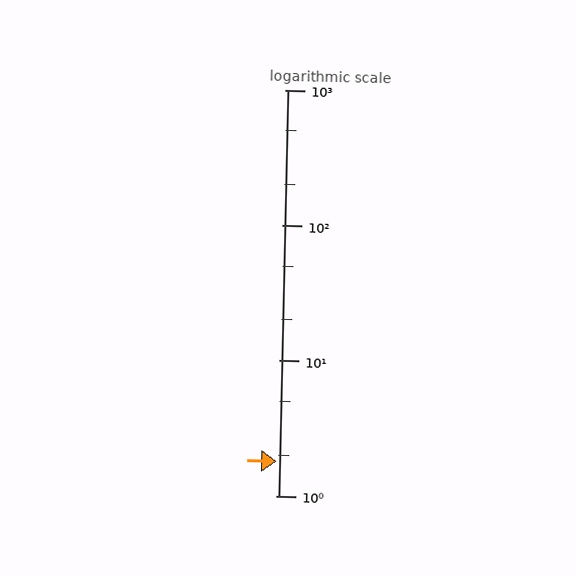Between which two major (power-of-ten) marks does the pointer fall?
The pointer is between 1 and 10.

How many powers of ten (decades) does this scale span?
The scale spans 3 decades, from 1 to 1000.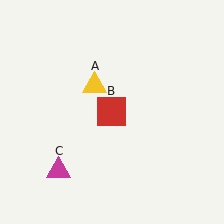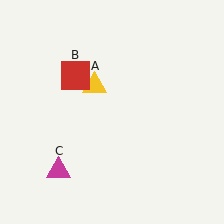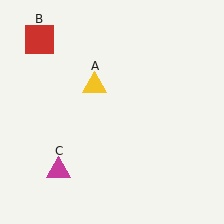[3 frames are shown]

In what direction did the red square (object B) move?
The red square (object B) moved up and to the left.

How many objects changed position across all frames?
1 object changed position: red square (object B).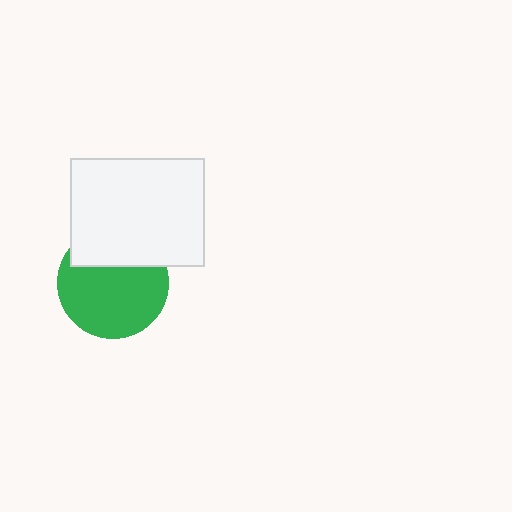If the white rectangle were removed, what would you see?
You would see the complete green circle.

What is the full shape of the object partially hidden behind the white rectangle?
The partially hidden object is a green circle.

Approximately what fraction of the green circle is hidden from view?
Roughly 31% of the green circle is hidden behind the white rectangle.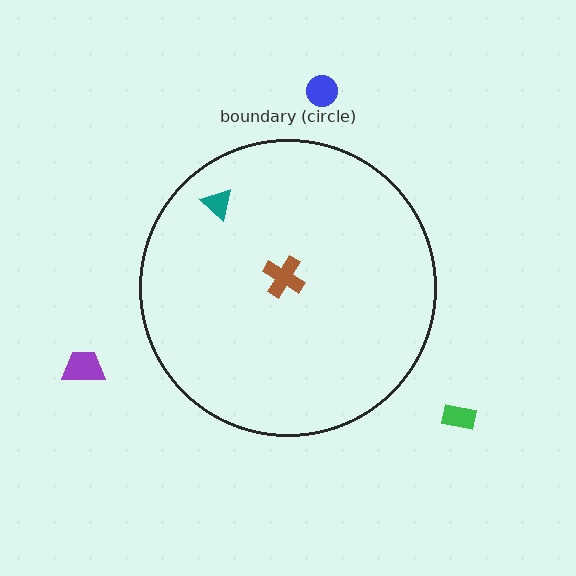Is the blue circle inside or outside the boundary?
Outside.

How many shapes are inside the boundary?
2 inside, 3 outside.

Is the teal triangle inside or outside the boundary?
Inside.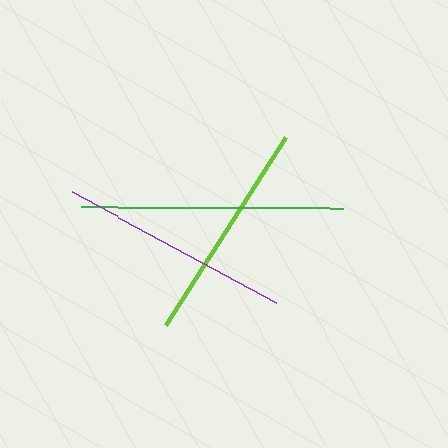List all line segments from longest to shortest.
From longest to shortest: green, purple, lime.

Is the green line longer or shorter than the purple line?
The green line is longer than the purple line.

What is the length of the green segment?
The green segment is approximately 262 pixels long.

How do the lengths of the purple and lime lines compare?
The purple and lime lines are approximately the same length.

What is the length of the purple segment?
The purple segment is approximately 232 pixels long.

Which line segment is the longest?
The green line is the longest at approximately 262 pixels.